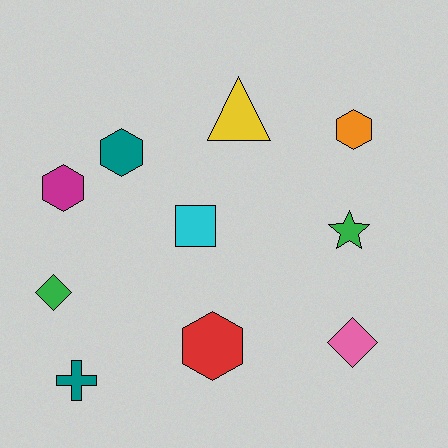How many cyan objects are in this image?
There is 1 cyan object.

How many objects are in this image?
There are 10 objects.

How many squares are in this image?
There is 1 square.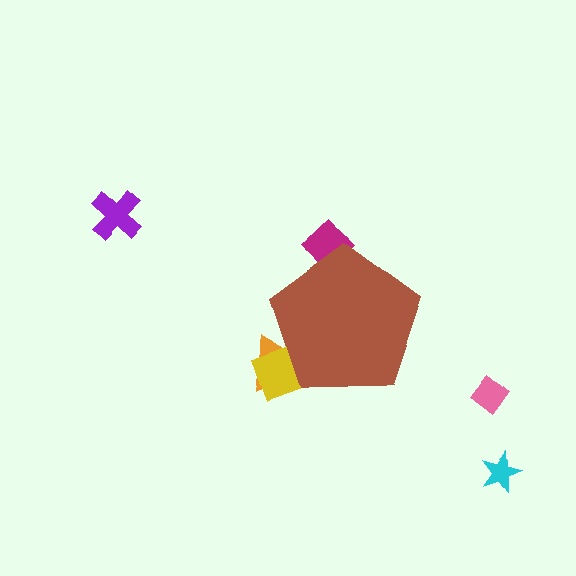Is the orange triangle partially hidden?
Yes, the orange triangle is partially hidden behind the brown pentagon.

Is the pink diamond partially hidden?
No, the pink diamond is fully visible.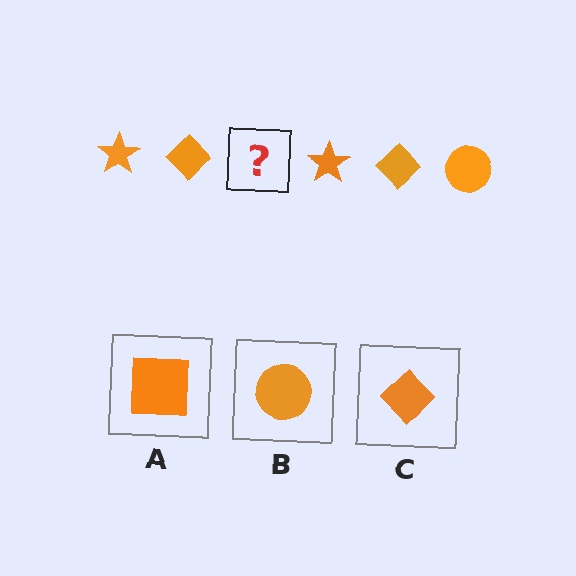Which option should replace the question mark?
Option B.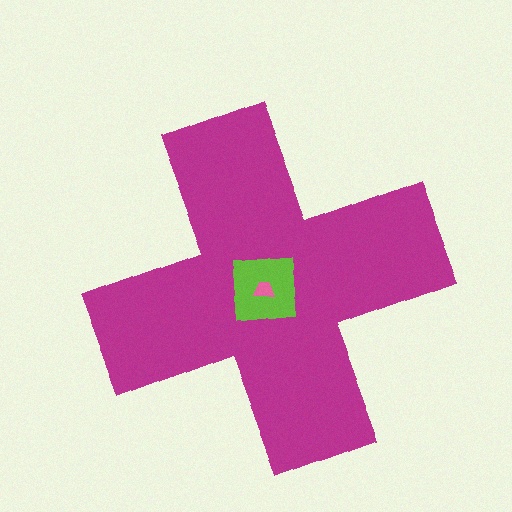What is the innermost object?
The pink trapezoid.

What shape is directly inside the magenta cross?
The lime square.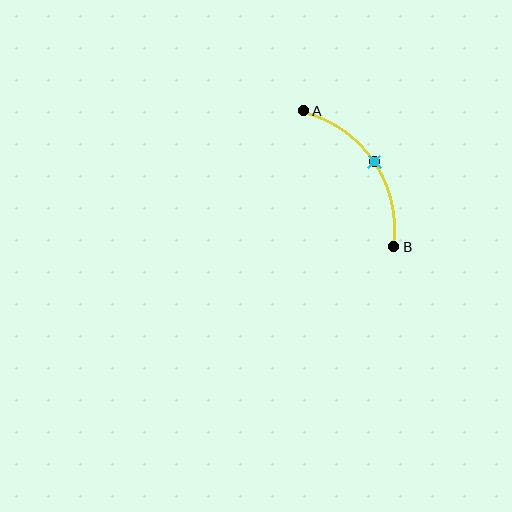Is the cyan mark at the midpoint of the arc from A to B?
Yes. The cyan mark lies on the arc at equal arc-length from both A and B — it is the arc midpoint.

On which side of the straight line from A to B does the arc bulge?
The arc bulges to the right of the straight line connecting A and B.